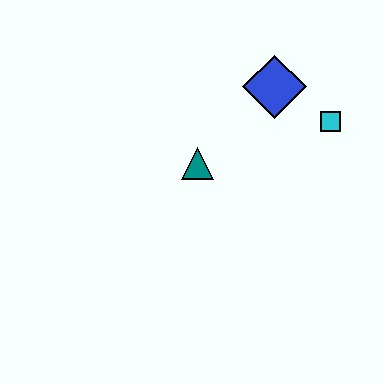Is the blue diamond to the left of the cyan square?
Yes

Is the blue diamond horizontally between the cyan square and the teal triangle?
Yes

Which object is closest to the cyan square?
The blue diamond is closest to the cyan square.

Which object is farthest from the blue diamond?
The teal triangle is farthest from the blue diamond.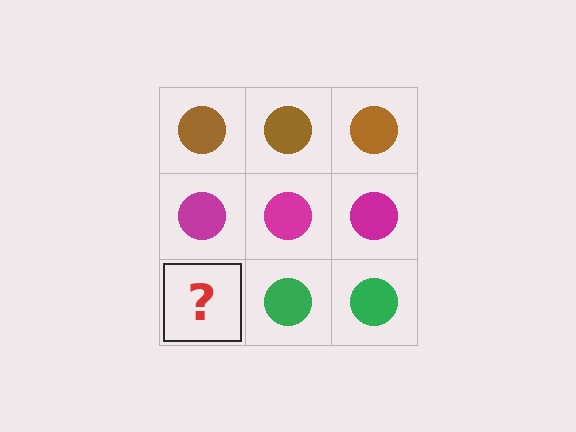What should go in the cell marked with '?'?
The missing cell should contain a green circle.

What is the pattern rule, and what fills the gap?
The rule is that each row has a consistent color. The gap should be filled with a green circle.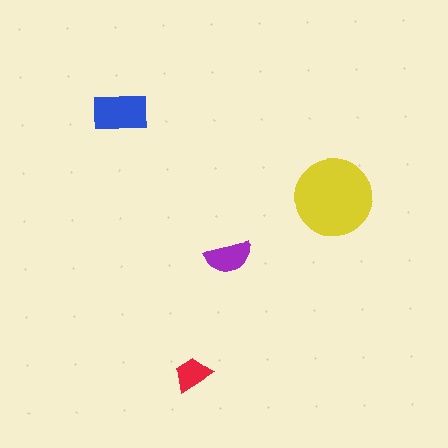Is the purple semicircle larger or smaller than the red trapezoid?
Larger.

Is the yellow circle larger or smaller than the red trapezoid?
Larger.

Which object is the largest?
The yellow circle.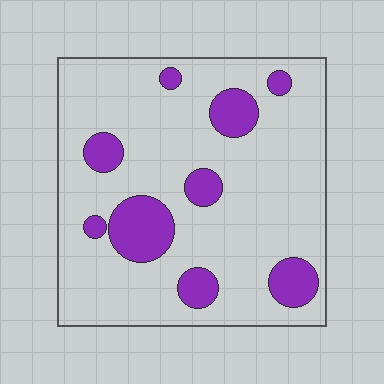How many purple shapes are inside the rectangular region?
9.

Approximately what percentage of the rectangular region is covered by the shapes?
Approximately 20%.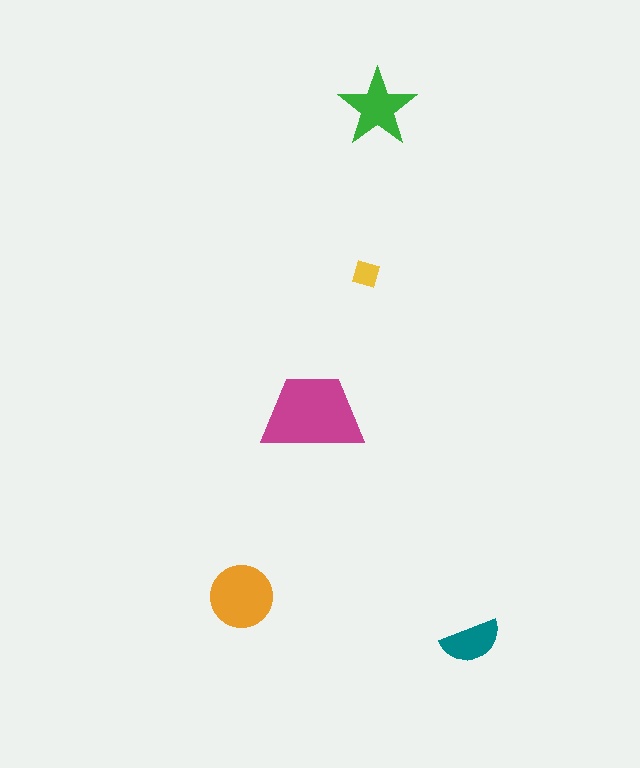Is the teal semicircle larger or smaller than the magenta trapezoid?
Smaller.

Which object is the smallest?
The yellow square.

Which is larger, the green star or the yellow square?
The green star.